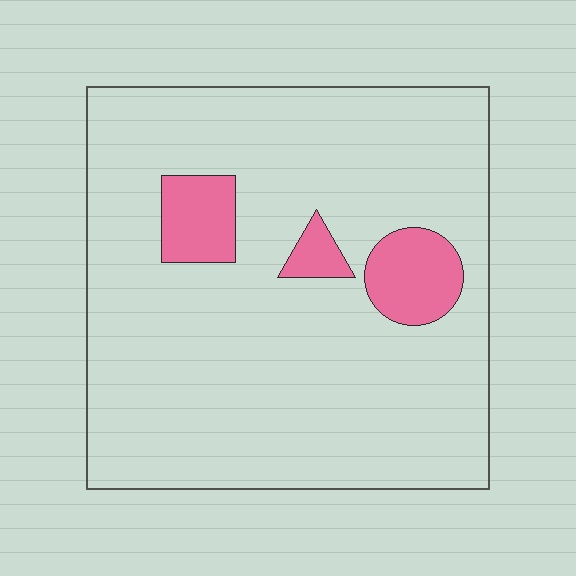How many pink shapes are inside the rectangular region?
3.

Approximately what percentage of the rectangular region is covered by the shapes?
Approximately 10%.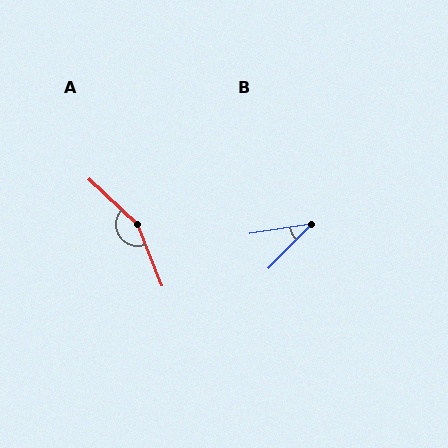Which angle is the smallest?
B, at approximately 37 degrees.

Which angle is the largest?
A, at approximately 155 degrees.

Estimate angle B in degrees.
Approximately 37 degrees.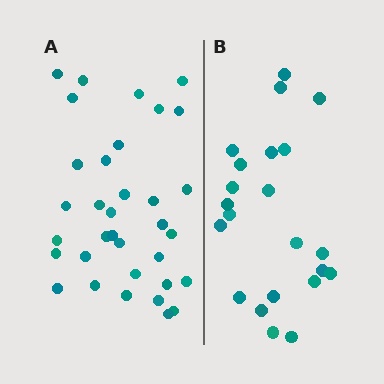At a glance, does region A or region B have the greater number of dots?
Region A (the left region) has more dots.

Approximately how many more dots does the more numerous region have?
Region A has roughly 12 or so more dots than region B.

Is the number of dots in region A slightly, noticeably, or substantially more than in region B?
Region A has substantially more. The ratio is roughly 1.5 to 1.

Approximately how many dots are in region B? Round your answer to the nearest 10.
About 20 dots. (The exact count is 22, which rounds to 20.)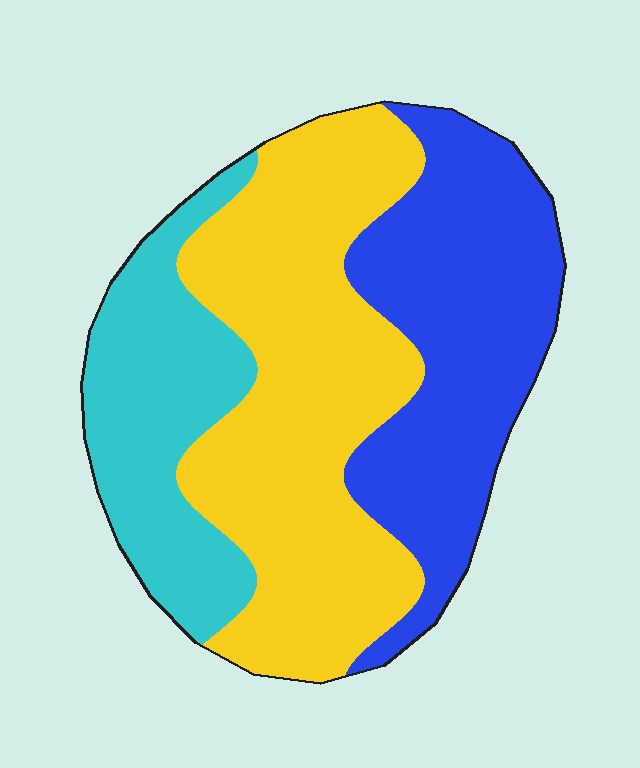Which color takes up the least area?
Cyan, at roughly 25%.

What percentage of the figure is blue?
Blue takes up about one third (1/3) of the figure.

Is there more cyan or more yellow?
Yellow.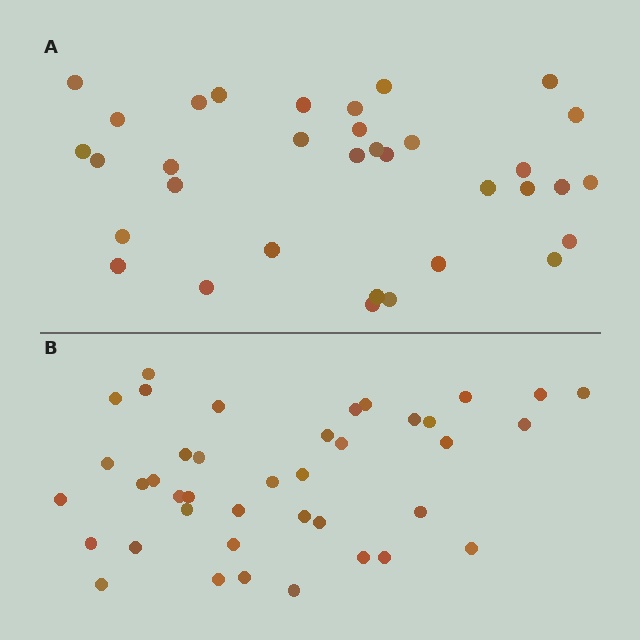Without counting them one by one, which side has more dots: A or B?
Region B (the bottom region) has more dots.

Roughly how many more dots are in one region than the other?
Region B has about 6 more dots than region A.